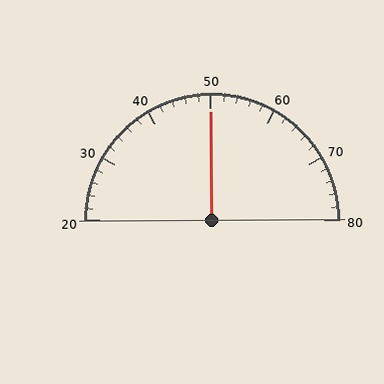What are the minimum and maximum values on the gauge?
The gauge ranges from 20 to 80.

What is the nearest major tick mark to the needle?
The nearest major tick mark is 50.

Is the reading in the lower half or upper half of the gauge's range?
The reading is in the upper half of the range (20 to 80).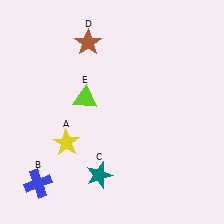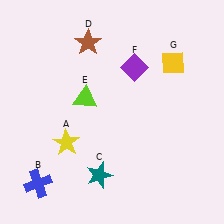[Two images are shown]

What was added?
A purple diamond (F), a yellow diamond (G) were added in Image 2.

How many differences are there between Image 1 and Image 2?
There are 2 differences between the two images.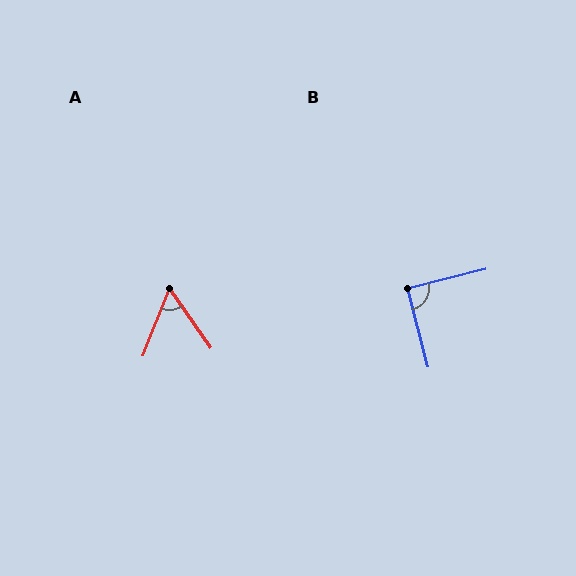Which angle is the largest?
B, at approximately 89 degrees.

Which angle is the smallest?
A, at approximately 57 degrees.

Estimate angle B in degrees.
Approximately 89 degrees.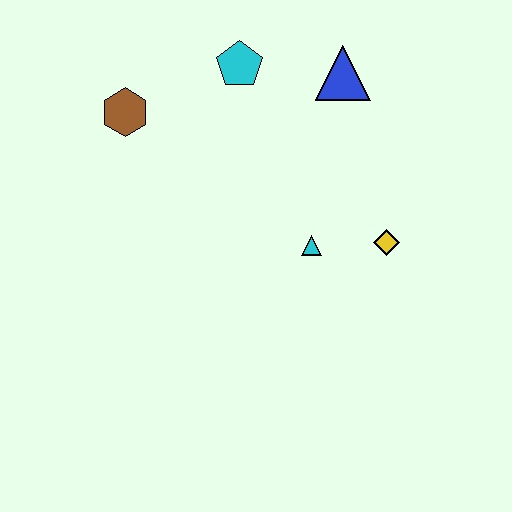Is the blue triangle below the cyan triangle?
No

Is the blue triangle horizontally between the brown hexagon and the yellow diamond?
Yes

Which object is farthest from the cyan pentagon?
The yellow diamond is farthest from the cyan pentagon.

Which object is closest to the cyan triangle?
The yellow diamond is closest to the cyan triangle.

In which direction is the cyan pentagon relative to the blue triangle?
The cyan pentagon is to the left of the blue triangle.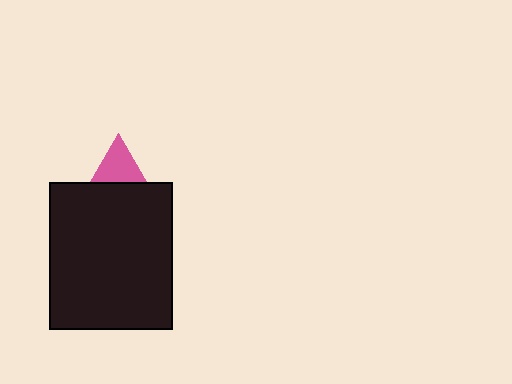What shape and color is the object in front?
The object in front is a black rectangle.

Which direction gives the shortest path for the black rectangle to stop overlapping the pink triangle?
Moving down gives the shortest separation.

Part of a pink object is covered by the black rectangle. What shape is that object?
It is a triangle.